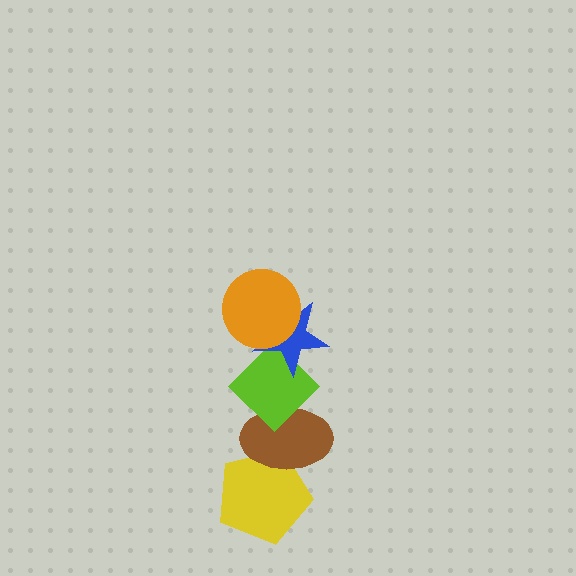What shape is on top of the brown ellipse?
The lime diamond is on top of the brown ellipse.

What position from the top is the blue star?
The blue star is 2nd from the top.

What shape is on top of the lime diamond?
The blue star is on top of the lime diamond.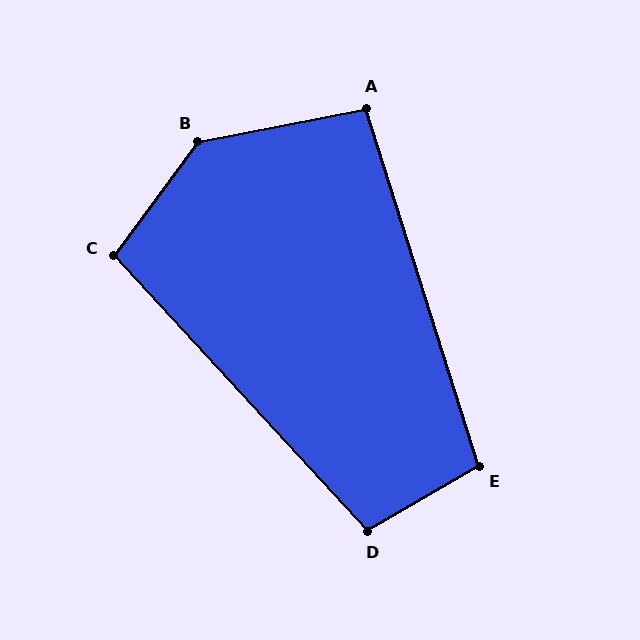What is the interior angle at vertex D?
Approximately 103 degrees (obtuse).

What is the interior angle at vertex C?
Approximately 101 degrees (obtuse).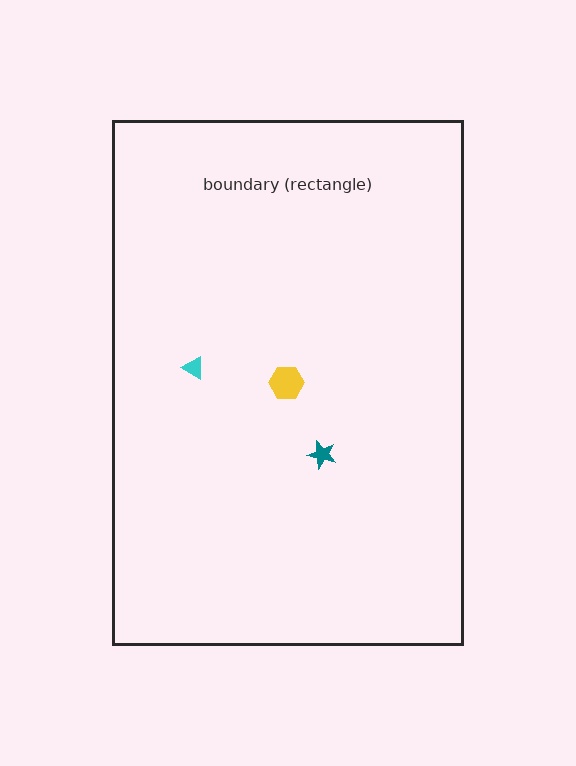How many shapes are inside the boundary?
3 inside, 0 outside.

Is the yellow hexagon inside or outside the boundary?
Inside.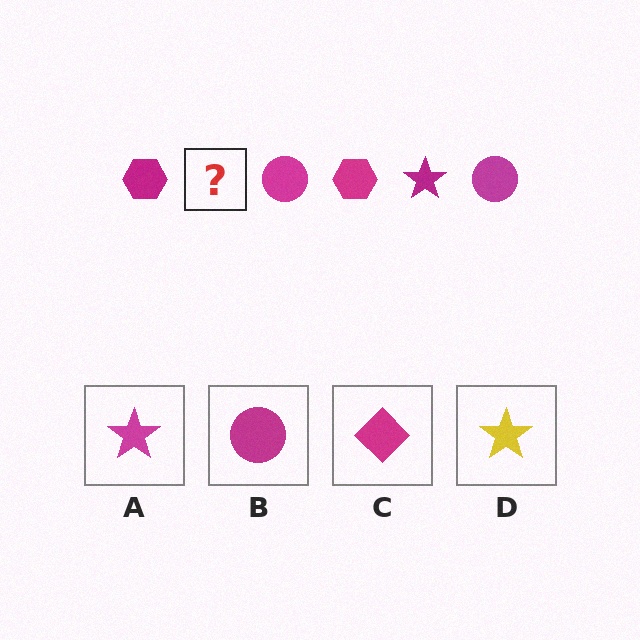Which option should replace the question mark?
Option A.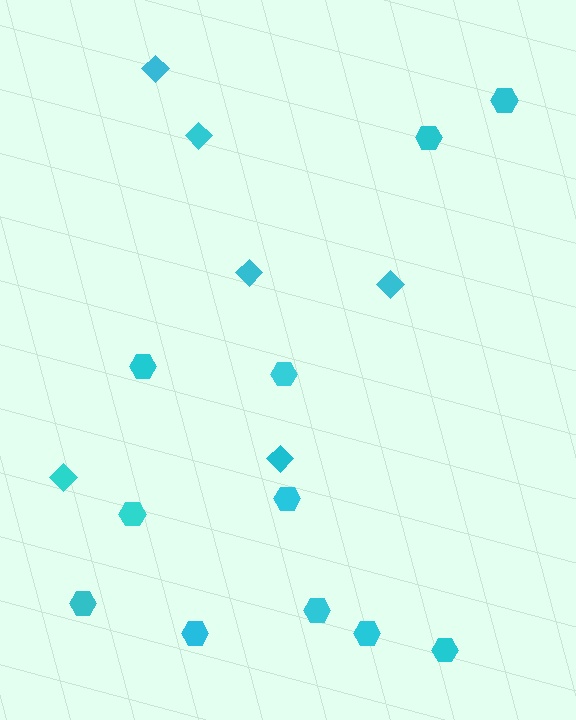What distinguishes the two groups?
There are 2 groups: one group of hexagons (11) and one group of diamonds (6).